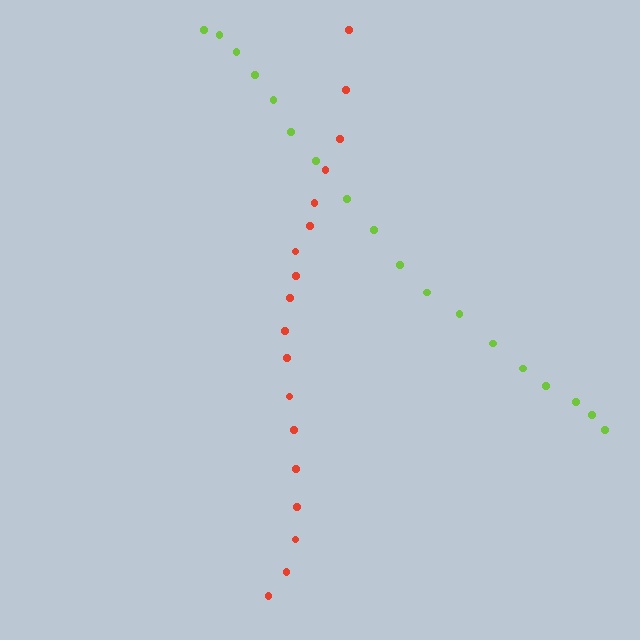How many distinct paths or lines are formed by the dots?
There are 2 distinct paths.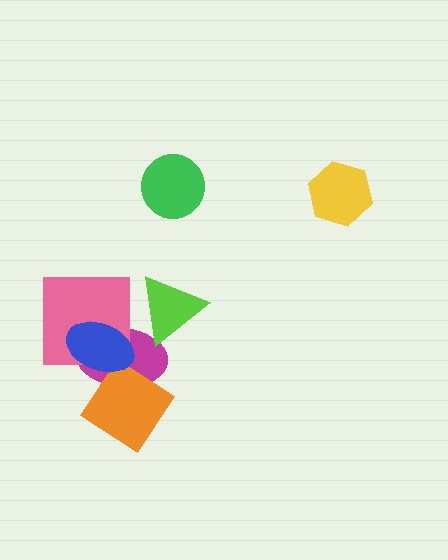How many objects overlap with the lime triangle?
1 object overlaps with the lime triangle.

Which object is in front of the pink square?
The blue ellipse is in front of the pink square.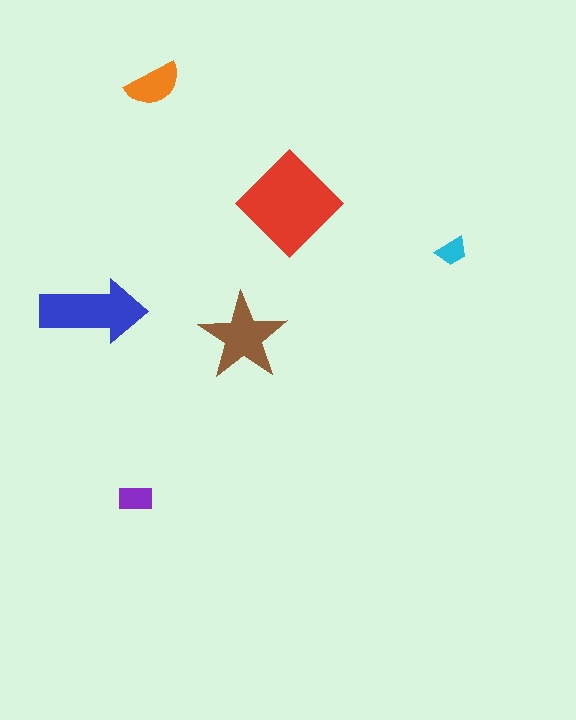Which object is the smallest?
The cyan trapezoid.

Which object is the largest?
The red diamond.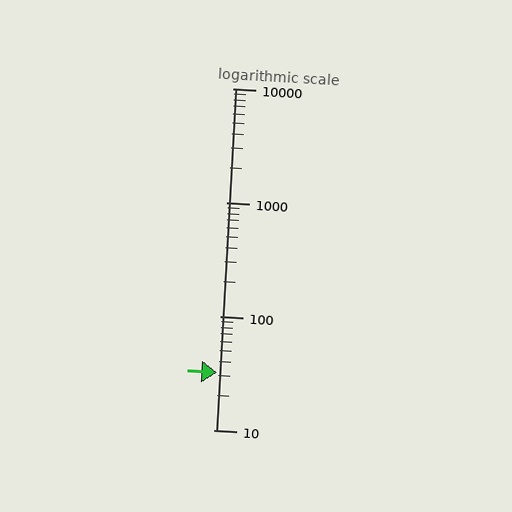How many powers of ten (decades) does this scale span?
The scale spans 3 decades, from 10 to 10000.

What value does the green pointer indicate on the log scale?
The pointer indicates approximately 32.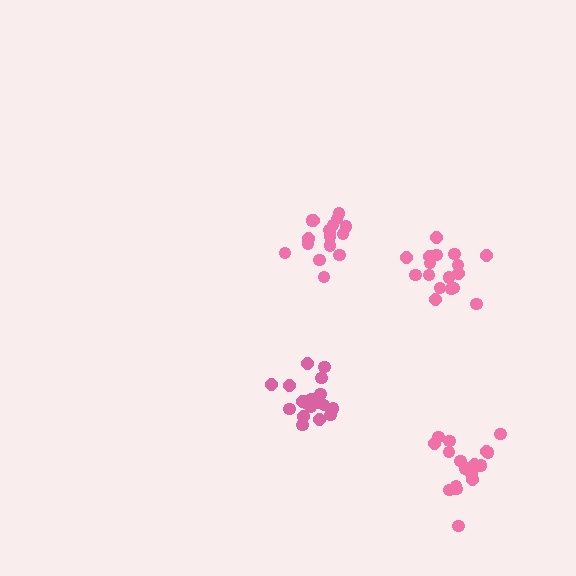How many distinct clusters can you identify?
There are 4 distinct clusters.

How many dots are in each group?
Group 1: 19 dots, Group 2: 17 dots, Group 3: 17 dots, Group 4: 19 dots (72 total).